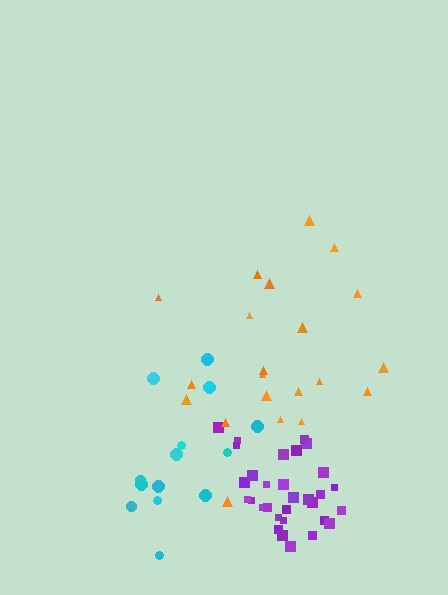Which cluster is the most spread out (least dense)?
Cyan.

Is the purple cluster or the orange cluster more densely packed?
Purple.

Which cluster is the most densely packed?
Purple.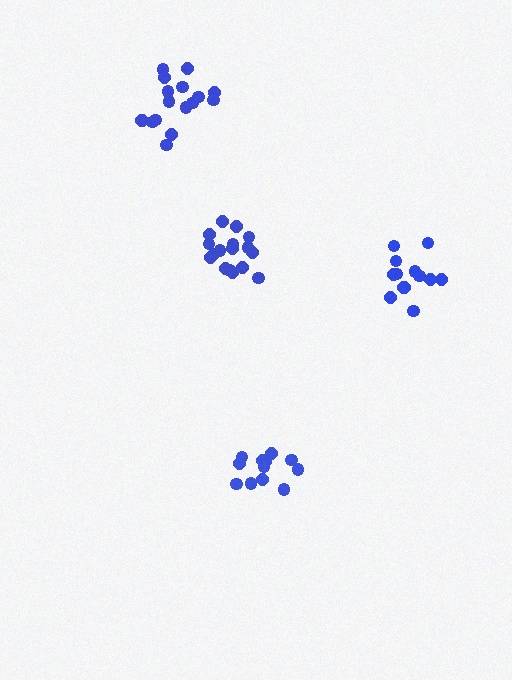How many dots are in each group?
Group 1: 18 dots, Group 2: 13 dots, Group 3: 12 dots, Group 4: 17 dots (60 total).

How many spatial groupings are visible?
There are 4 spatial groupings.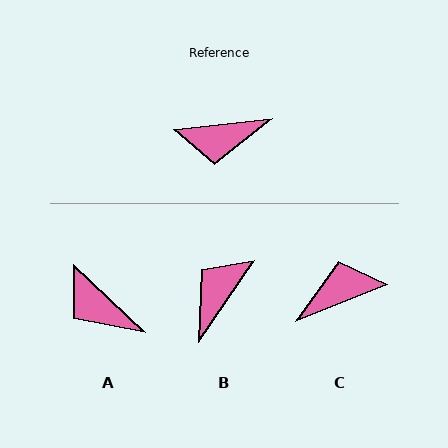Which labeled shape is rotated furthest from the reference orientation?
C, about 164 degrees away.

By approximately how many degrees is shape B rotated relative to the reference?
Approximately 131 degrees clockwise.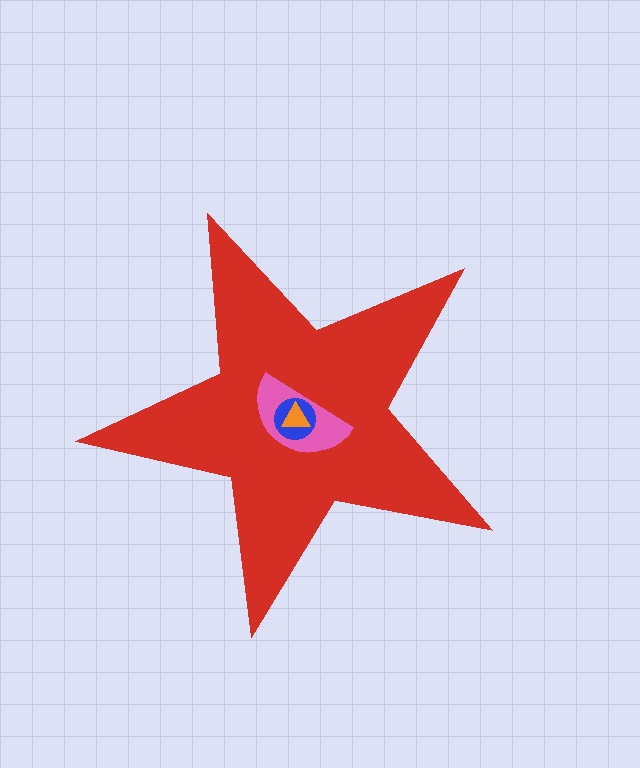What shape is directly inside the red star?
The pink semicircle.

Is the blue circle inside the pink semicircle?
Yes.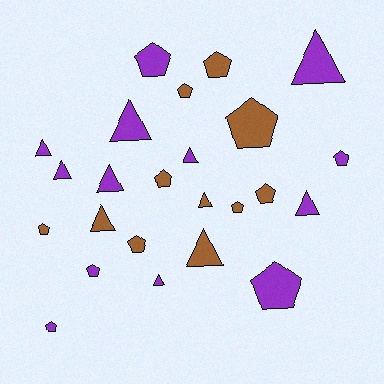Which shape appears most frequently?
Pentagon, with 13 objects.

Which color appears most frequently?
Purple, with 13 objects.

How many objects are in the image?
There are 24 objects.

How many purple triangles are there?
There are 8 purple triangles.